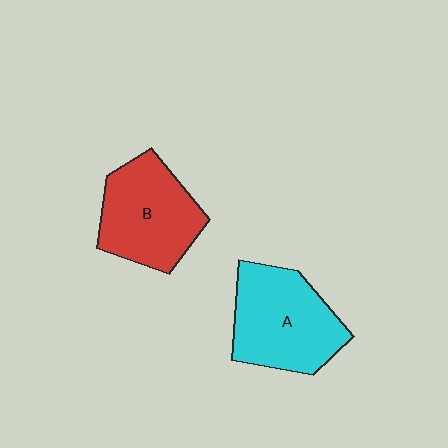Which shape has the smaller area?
Shape B (red).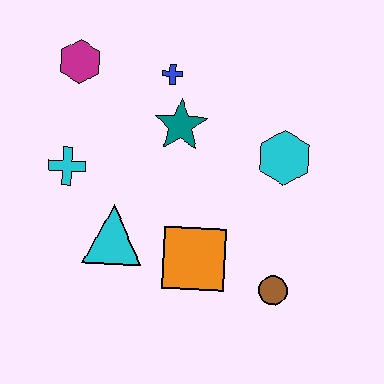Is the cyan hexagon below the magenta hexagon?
Yes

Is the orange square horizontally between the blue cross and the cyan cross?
No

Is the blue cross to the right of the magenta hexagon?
Yes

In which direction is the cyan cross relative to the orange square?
The cyan cross is to the left of the orange square.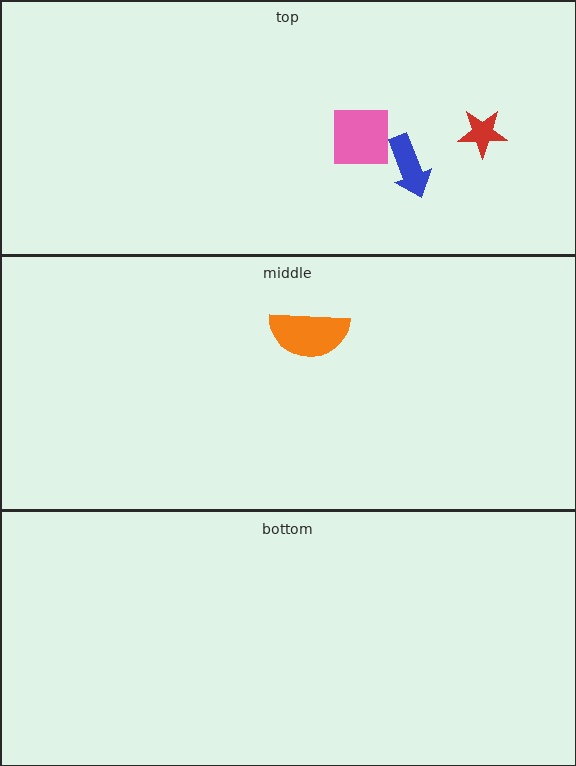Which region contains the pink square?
The top region.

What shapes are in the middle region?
The orange semicircle.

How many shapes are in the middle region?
1.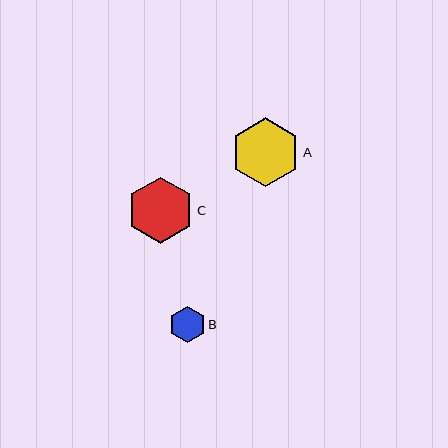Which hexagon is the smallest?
Hexagon B is the smallest with a size of approximately 36 pixels.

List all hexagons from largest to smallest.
From largest to smallest: A, C, B.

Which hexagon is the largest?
Hexagon A is the largest with a size of approximately 69 pixels.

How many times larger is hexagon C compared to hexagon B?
Hexagon C is approximately 1.9 times the size of hexagon B.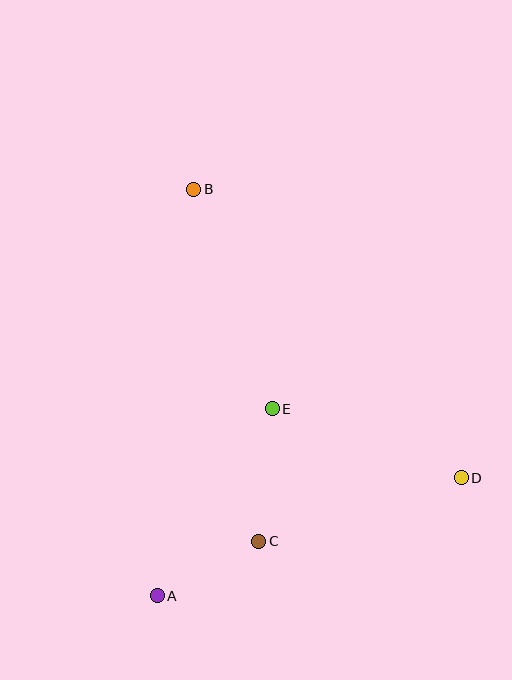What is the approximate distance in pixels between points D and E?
The distance between D and E is approximately 201 pixels.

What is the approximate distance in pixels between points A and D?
The distance between A and D is approximately 326 pixels.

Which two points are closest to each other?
Points A and C are closest to each other.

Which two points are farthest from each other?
Points A and B are farthest from each other.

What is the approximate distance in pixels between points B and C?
The distance between B and C is approximately 358 pixels.